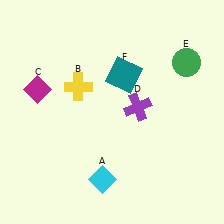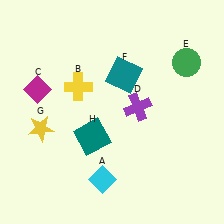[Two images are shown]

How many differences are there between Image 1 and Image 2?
There are 2 differences between the two images.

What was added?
A yellow star (G), a teal square (H) were added in Image 2.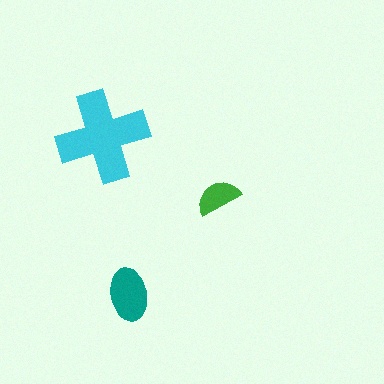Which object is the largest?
The cyan cross.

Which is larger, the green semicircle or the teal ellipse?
The teal ellipse.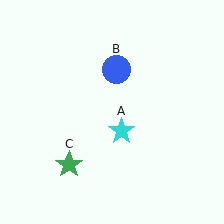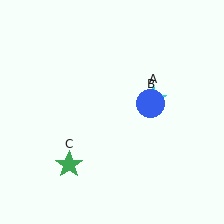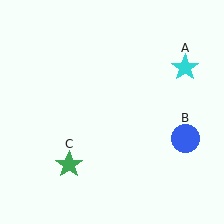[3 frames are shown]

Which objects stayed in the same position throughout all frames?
Green star (object C) remained stationary.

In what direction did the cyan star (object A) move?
The cyan star (object A) moved up and to the right.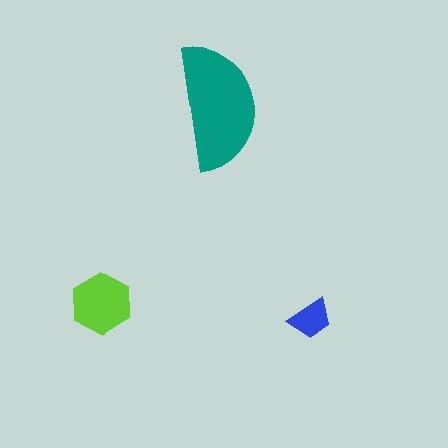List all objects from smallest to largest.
The blue trapezoid, the lime hexagon, the teal semicircle.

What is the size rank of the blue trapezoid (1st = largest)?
3rd.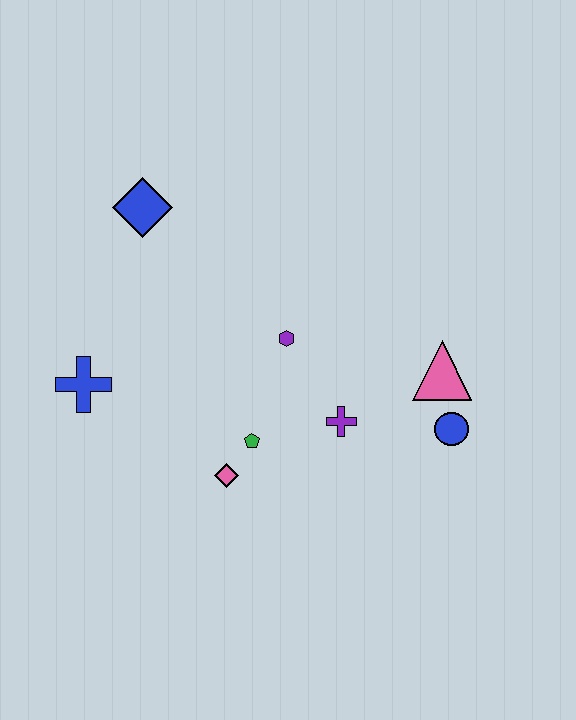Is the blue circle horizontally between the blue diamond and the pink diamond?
No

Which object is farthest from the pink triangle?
The blue cross is farthest from the pink triangle.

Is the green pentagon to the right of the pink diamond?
Yes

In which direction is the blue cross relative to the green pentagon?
The blue cross is to the left of the green pentagon.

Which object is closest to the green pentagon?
The pink diamond is closest to the green pentagon.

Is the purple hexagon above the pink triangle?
Yes